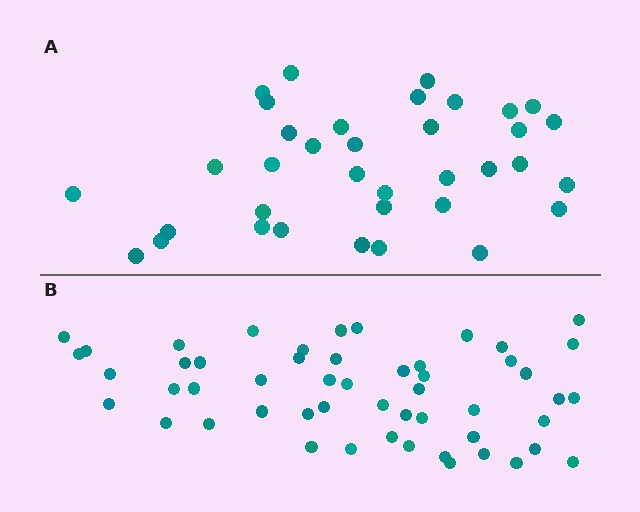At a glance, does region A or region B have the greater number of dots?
Region B (the bottom region) has more dots.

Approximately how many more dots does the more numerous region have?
Region B has approximately 15 more dots than region A.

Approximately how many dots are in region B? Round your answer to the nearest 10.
About 50 dots. (The exact count is 52, which rounds to 50.)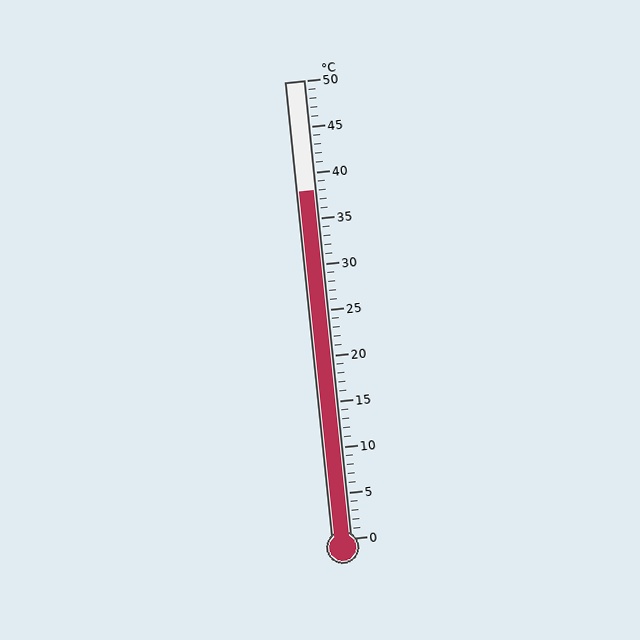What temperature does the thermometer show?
The thermometer shows approximately 38°C.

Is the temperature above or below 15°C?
The temperature is above 15°C.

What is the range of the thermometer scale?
The thermometer scale ranges from 0°C to 50°C.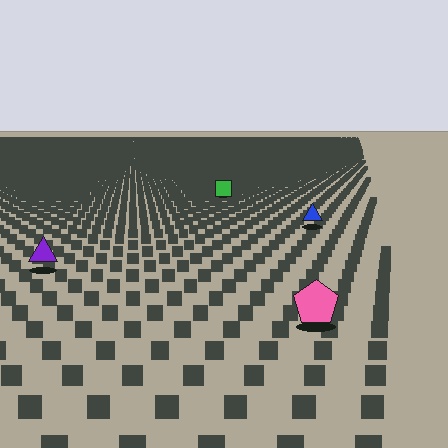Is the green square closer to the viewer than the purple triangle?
No. The purple triangle is closer — you can tell from the texture gradient: the ground texture is coarser near it.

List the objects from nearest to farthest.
From nearest to farthest: the pink pentagon, the purple triangle, the blue triangle, the green square.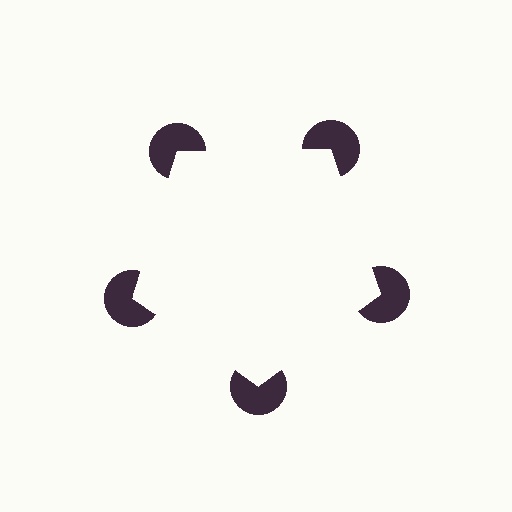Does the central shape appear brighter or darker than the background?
It typically appears slightly brighter than the background, even though no actual brightness change is drawn.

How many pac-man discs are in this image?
There are 5 — one at each vertex of the illusory pentagon.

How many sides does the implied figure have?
5 sides.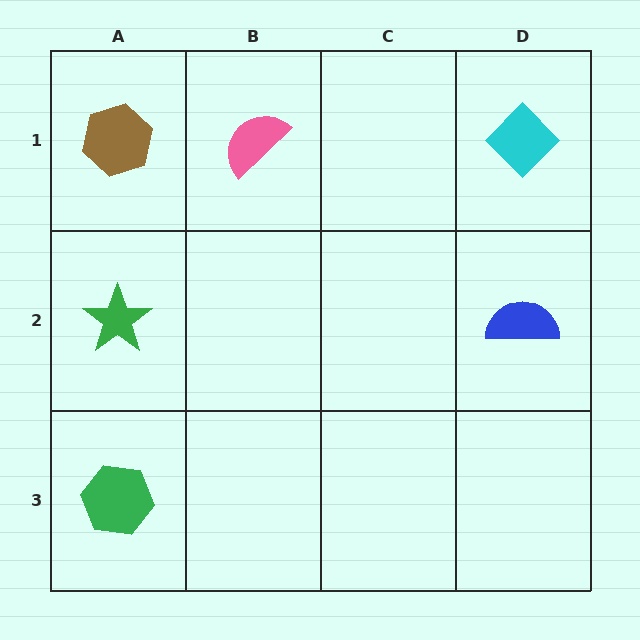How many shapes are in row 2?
2 shapes.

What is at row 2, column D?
A blue semicircle.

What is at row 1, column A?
A brown hexagon.